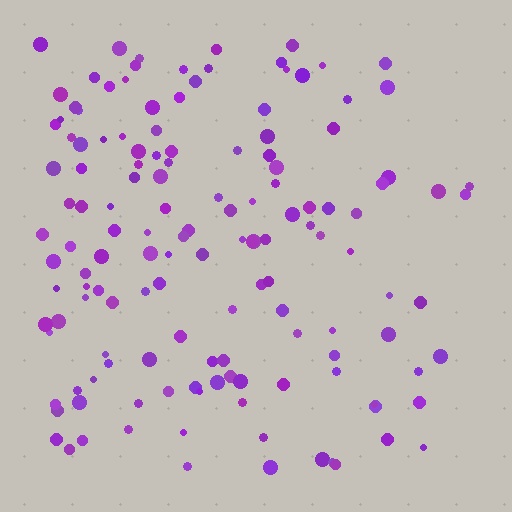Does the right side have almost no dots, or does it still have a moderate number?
Still a moderate number, just noticeably fewer than the left.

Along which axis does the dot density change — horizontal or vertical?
Horizontal.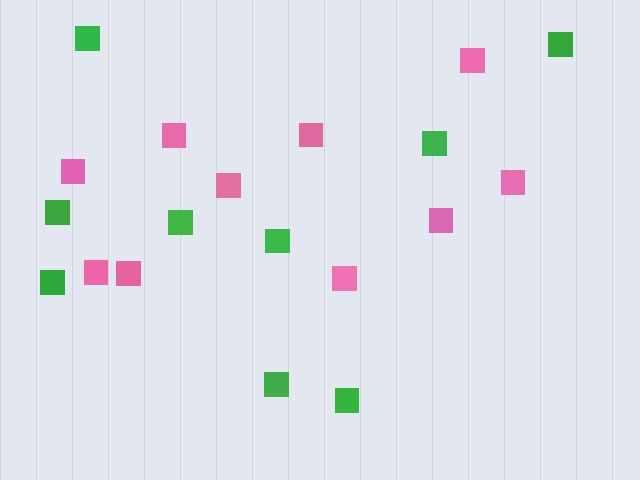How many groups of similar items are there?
There are 2 groups: one group of pink squares (10) and one group of green squares (9).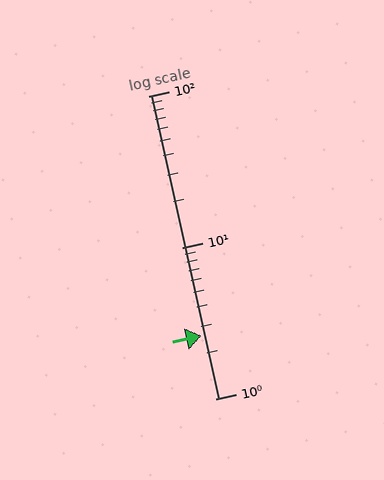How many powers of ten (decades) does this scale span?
The scale spans 2 decades, from 1 to 100.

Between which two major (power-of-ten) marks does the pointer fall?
The pointer is between 1 and 10.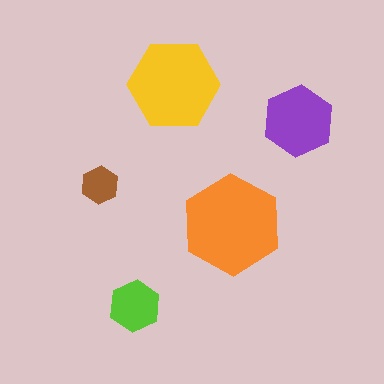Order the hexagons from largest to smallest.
the orange one, the yellow one, the purple one, the lime one, the brown one.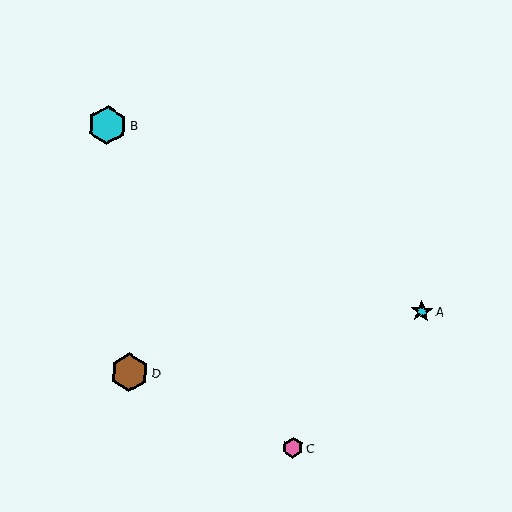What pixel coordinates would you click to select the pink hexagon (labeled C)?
Click at (293, 448) to select the pink hexagon C.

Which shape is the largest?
The cyan hexagon (labeled B) is the largest.